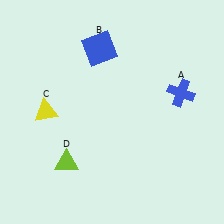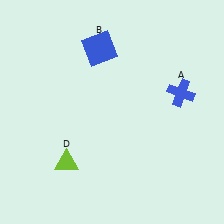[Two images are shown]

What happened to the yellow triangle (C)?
The yellow triangle (C) was removed in Image 2. It was in the top-left area of Image 1.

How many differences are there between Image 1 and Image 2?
There is 1 difference between the two images.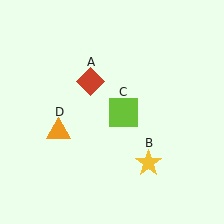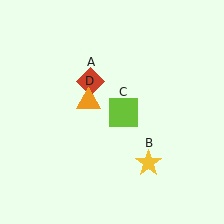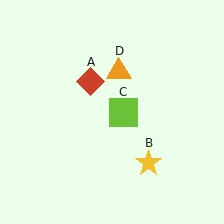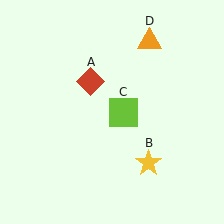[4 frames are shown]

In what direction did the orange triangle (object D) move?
The orange triangle (object D) moved up and to the right.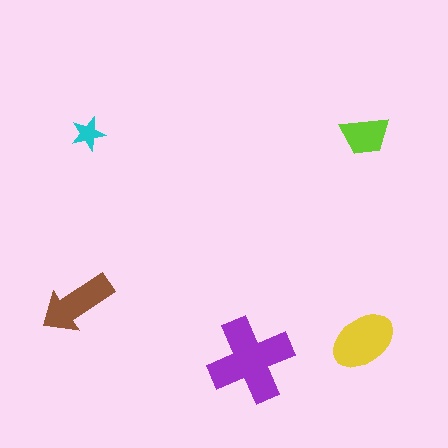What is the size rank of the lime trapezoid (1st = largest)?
4th.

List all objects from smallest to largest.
The cyan star, the lime trapezoid, the brown arrow, the yellow ellipse, the purple cross.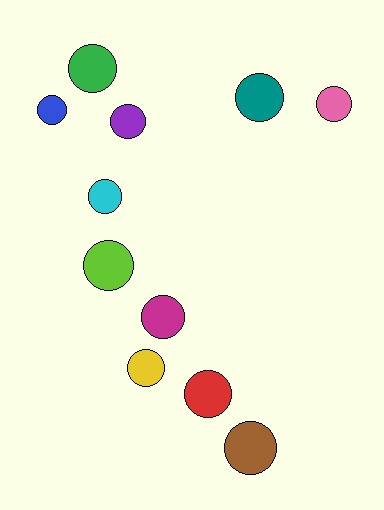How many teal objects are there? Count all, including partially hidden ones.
There is 1 teal object.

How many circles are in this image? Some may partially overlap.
There are 11 circles.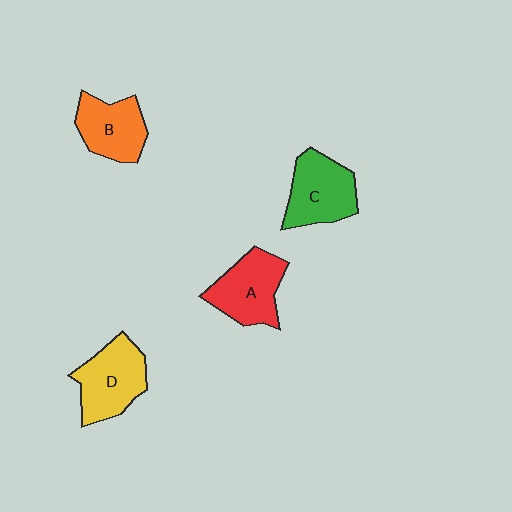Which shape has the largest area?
Shape D (yellow).